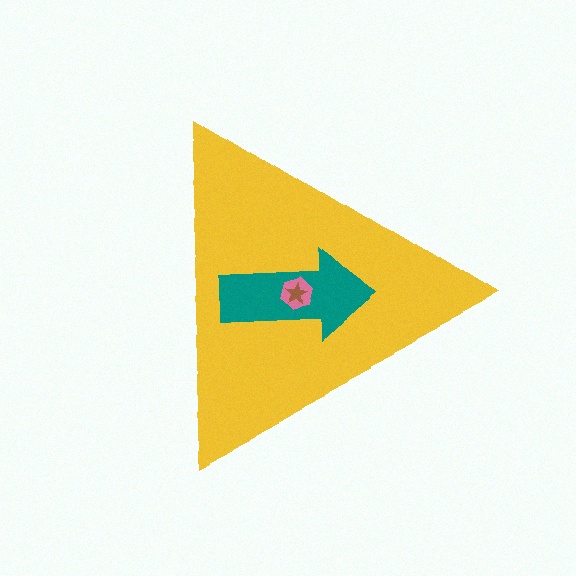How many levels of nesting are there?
4.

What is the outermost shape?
The yellow triangle.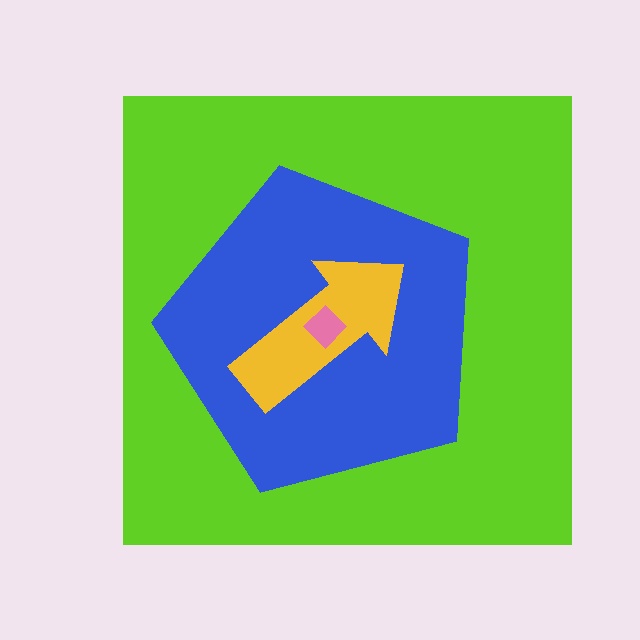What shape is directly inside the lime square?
The blue pentagon.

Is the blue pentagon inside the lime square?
Yes.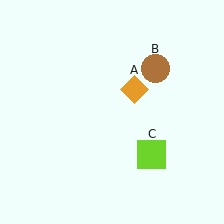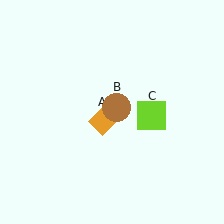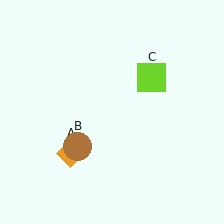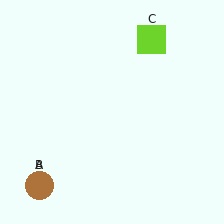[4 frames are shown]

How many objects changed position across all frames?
3 objects changed position: orange diamond (object A), brown circle (object B), lime square (object C).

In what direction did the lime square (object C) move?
The lime square (object C) moved up.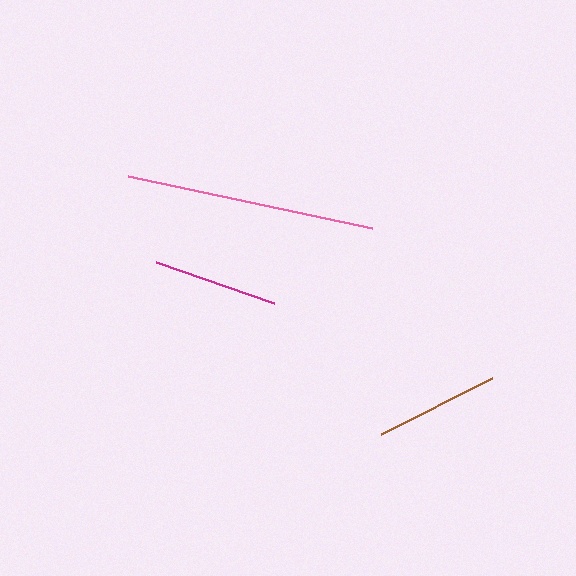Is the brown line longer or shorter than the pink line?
The pink line is longer than the brown line.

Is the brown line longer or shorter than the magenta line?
The magenta line is longer than the brown line.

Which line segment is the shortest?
The brown line is the shortest at approximately 124 pixels.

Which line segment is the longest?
The pink line is the longest at approximately 249 pixels.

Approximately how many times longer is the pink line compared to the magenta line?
The pink line is approximately 2.0 times the length of the magenta line.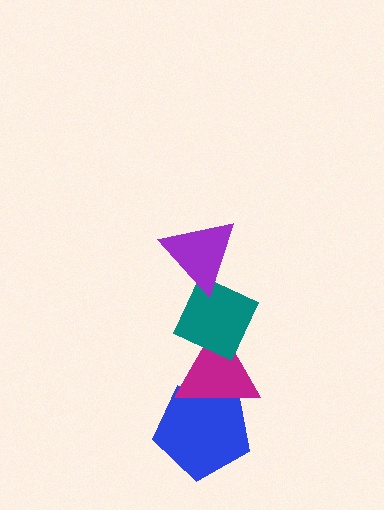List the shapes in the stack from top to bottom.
From top to bottom: the purple triangle, the teal diamond, the magenta triangle, the blue pentagon.